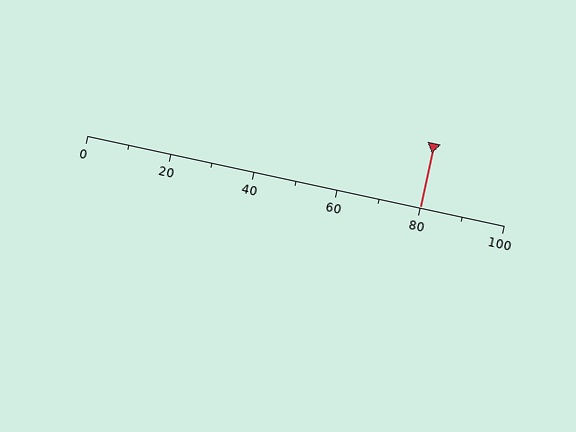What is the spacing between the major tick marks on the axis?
The major ticks are spaced 20 apart.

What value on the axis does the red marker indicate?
The marker indicates approximately 80.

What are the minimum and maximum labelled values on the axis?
The axis runs from 0 to 100.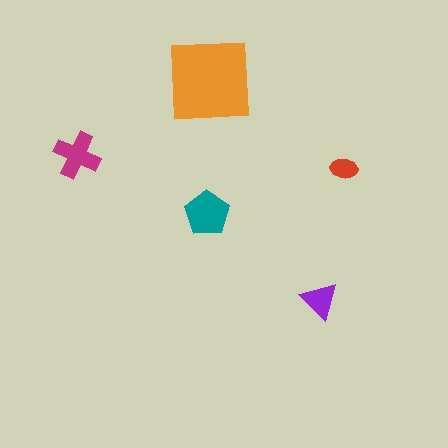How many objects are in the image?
There are 5 objects in the image.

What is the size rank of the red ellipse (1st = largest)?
5th.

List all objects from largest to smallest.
The orange square, the teal pentagon, the magenta cross, the purple triangle, the red ellipse.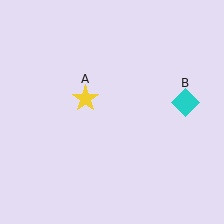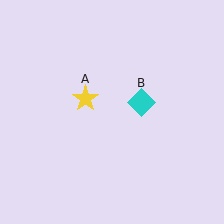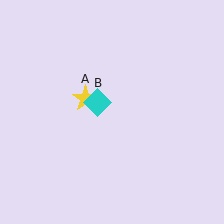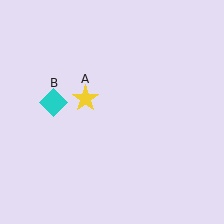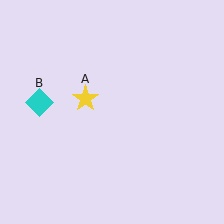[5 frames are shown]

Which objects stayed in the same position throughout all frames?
Yellow star (object A) remained stationary.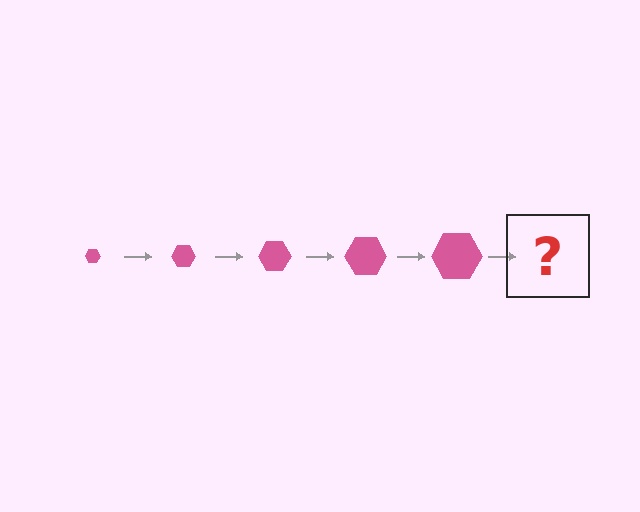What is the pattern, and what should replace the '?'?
The pattern is that the hexagon gets progressively larger each step. The '?' should be a pink hexagon, larger than the previous one.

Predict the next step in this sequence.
The next step is a pink hexagon, larger than the previous one.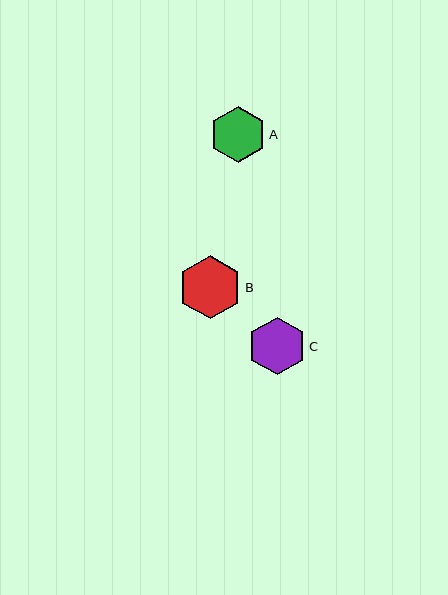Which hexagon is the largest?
Hexagon B is the largest with a size of approximately 63 pixels.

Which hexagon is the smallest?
Hexagon A is the smallest with a size of approximately 56 pixels.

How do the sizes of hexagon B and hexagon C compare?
Hexagon B and hexagon C are approximately the same size.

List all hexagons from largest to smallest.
From largest to smallest: B, C, A.